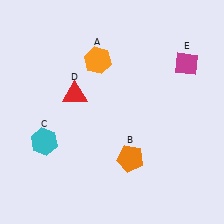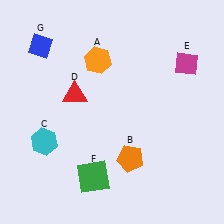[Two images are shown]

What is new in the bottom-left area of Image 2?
A green square (F) was added in the bottom-left area of Image 2.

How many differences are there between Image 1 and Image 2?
There are 2 differences between the two images.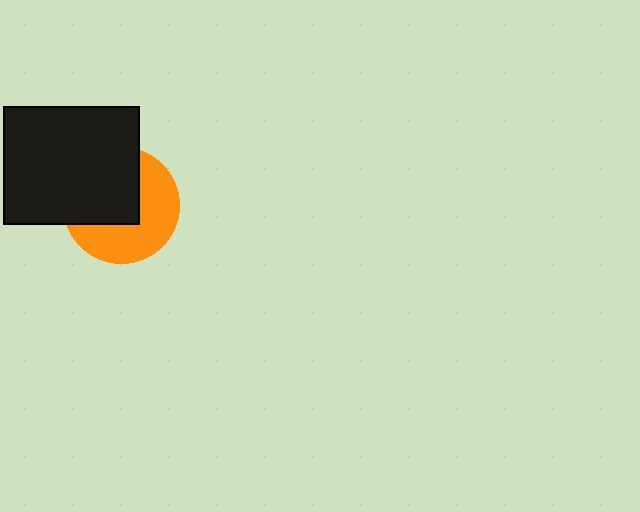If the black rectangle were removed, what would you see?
You would see the complete orange circle.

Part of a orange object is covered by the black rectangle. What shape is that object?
It is a circle.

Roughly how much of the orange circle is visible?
About half of it is visible (roughly 51%).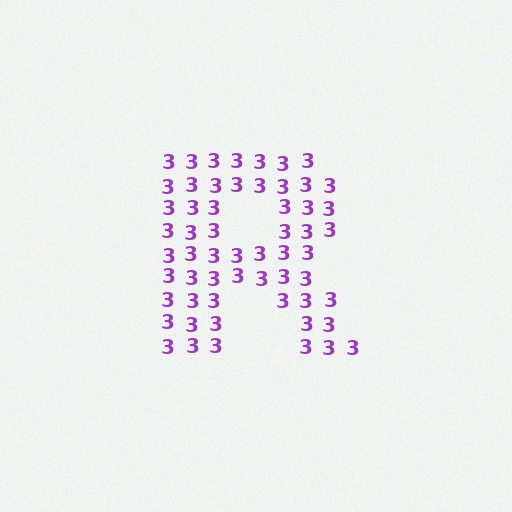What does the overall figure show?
The overall figure shows the letter R.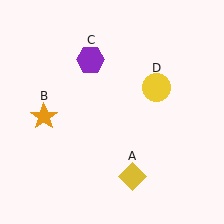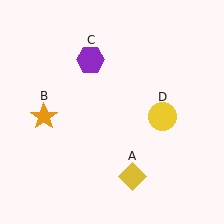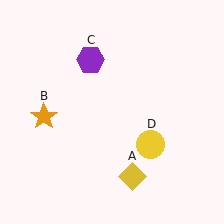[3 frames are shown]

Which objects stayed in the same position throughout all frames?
Yellow diamond (object A) and orange star (object B) and purple hexagon (object C) remained stationary.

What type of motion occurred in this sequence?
The yellow circle (object D) rotated clockwise around the center of the scene.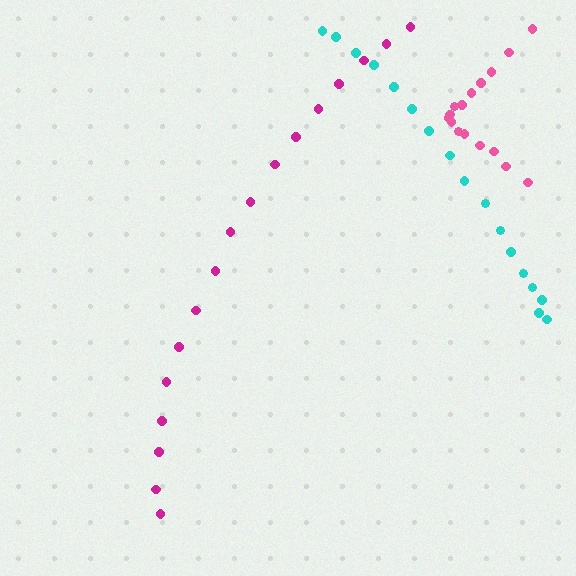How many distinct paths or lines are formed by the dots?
There are 3 distinct paths.